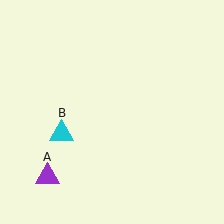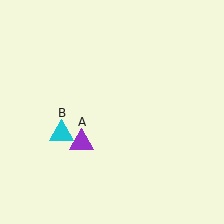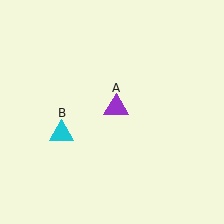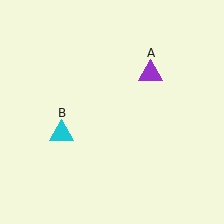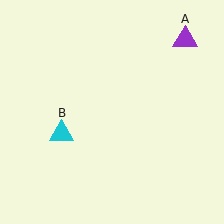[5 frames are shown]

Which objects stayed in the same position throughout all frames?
Cyan triangle (object B) remained stationary.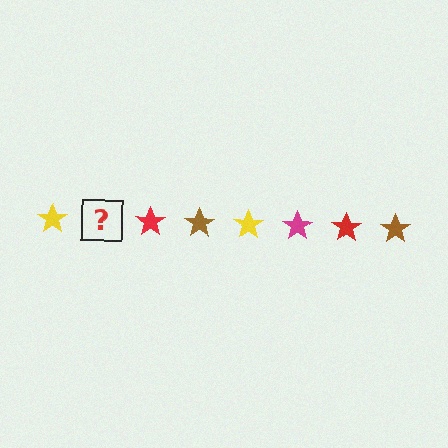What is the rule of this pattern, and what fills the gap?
The rule is that the pattern cycles through yellow, magenta, red, brown stars. The gap should be filled with a magenta star.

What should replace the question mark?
The question mark should be replaced with a magenta star.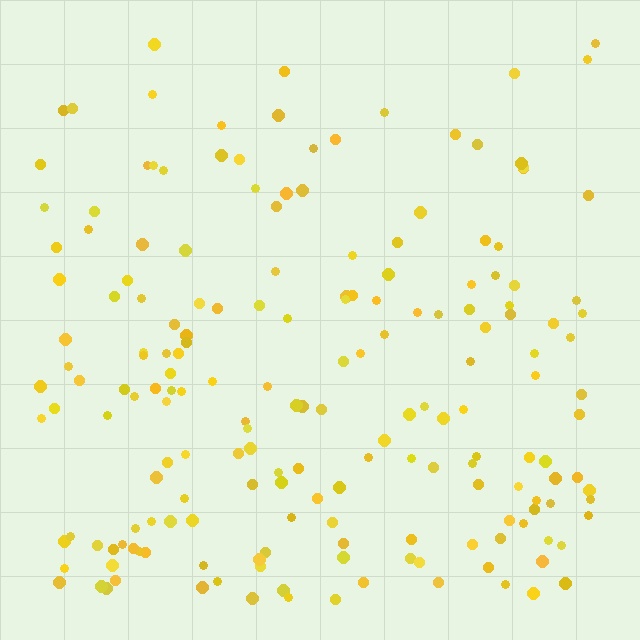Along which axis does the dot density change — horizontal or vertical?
Vertical.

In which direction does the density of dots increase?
From top to bottom, with the bottom side densest.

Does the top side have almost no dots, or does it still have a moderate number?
Still a moderate number, just noticeably fewer than the bottom.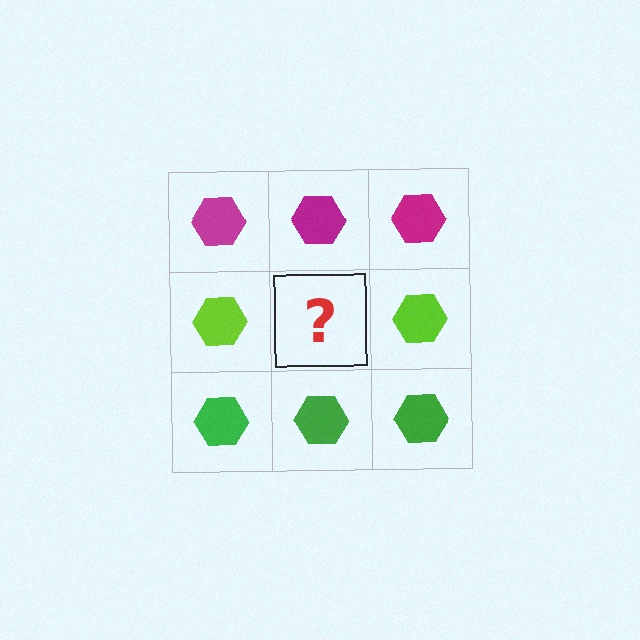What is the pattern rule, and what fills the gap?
The rule is that each row has a consistent color. The gap should be filled with a lime hexagon.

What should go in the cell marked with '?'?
The missing cell should contain a lime hexagon.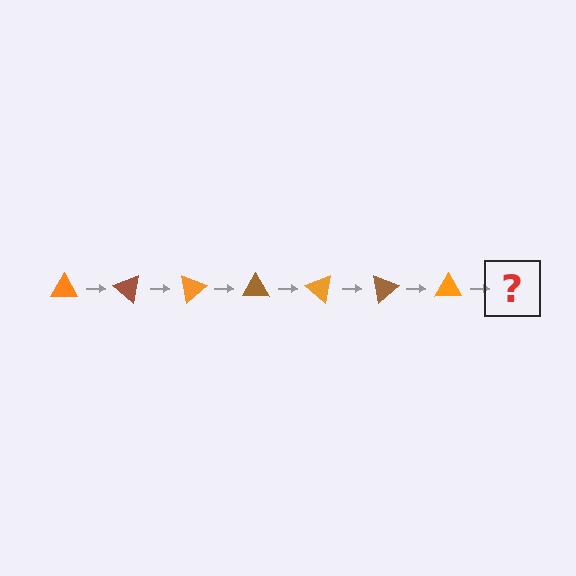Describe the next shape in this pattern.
It should be a brown triangle, rotated 280 degrees from the start.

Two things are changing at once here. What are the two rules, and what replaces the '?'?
The two rules are that it rotates 40 degrees each step and the color cycles through orange and brown. The '?' should be a brown triangle, rotated 280 degrees from the start.